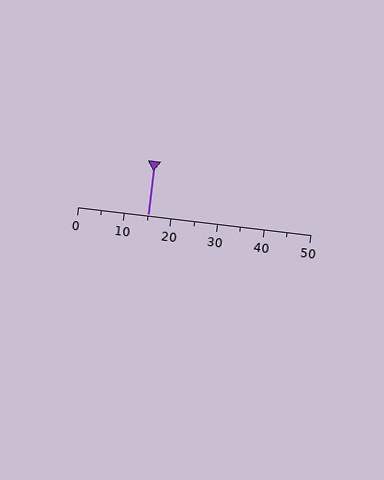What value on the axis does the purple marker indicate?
The marker indicates approximately 15.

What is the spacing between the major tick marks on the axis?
The major ticks are spaced 10 apart.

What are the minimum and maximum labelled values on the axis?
The axis runs from 0 to 50.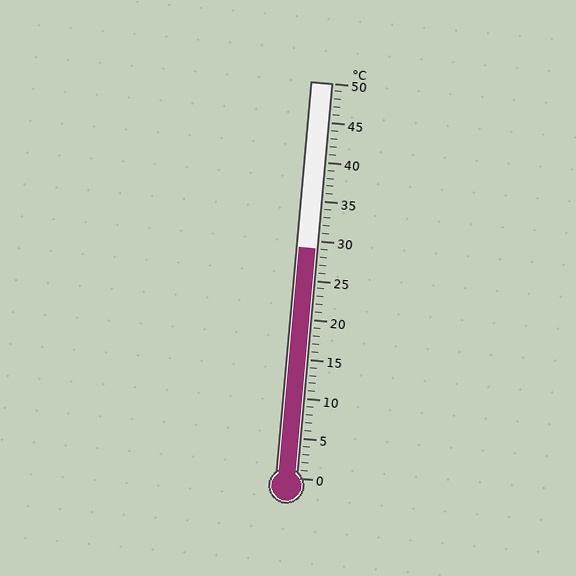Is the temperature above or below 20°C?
The temperature is above 20°C.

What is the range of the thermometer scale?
The thermometer scale ranges from 0°C to 50°C.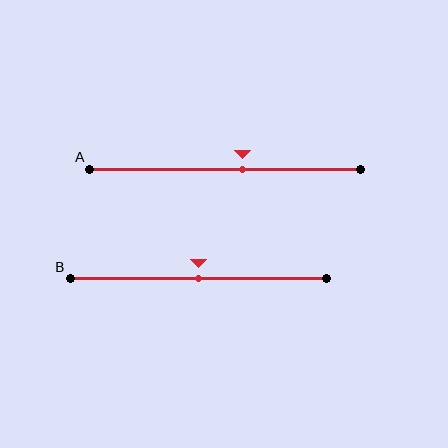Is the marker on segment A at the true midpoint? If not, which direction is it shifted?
No, the marker on segment A is shifted to the right by about 6% of the segment length.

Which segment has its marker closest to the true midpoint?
Segment B has its marker closest to the true midpoint.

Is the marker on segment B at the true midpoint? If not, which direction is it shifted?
Yes, the marker on segment B is at the true midpoint.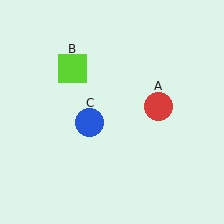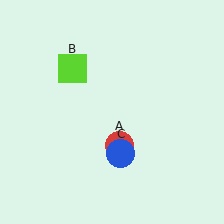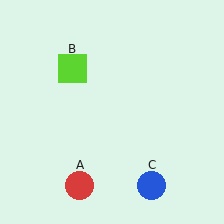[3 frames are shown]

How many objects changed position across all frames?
2 objects changed position: red circle (object A), blue circle (object C).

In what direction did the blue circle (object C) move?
The blue circle (object C) moved down and to the right.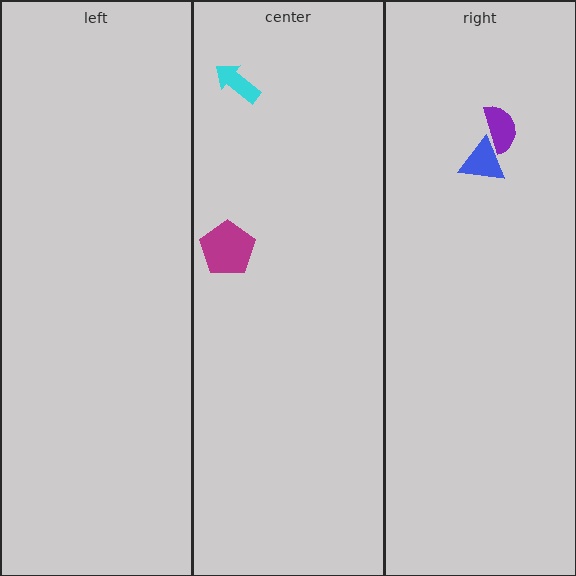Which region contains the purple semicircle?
The right region.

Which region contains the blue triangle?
The right region.